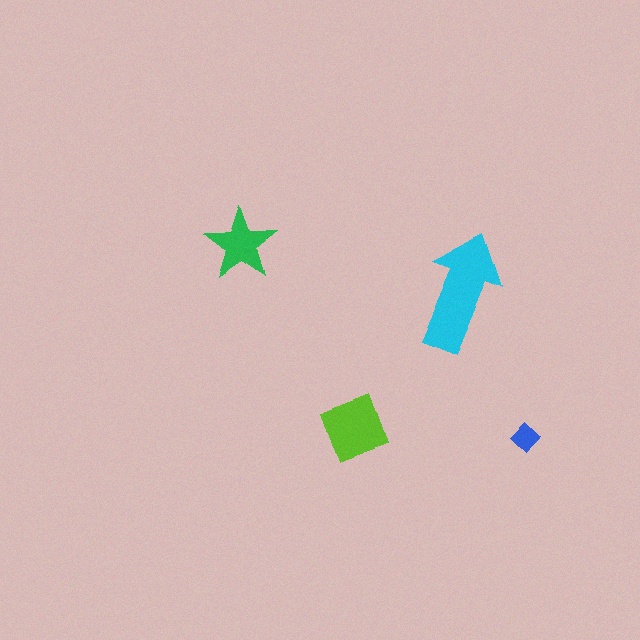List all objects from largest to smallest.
The cyan arrow, the lime square, the green star, the blue diamond.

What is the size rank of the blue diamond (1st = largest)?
4th.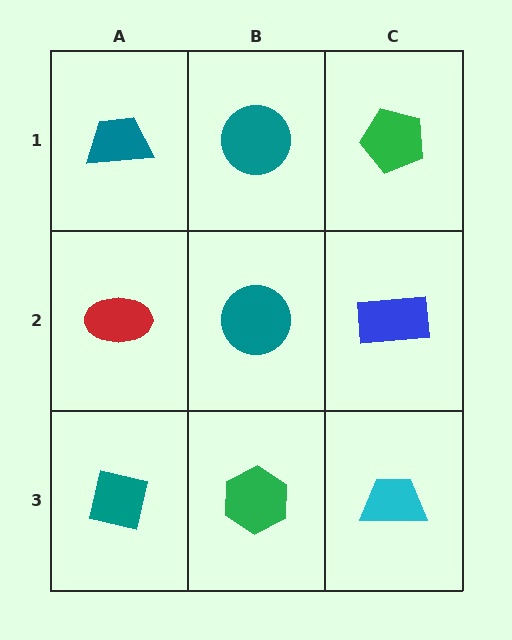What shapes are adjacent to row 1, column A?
A red ellipse (row 2, column A), a teal circle (row 1, column B).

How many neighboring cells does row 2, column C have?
3.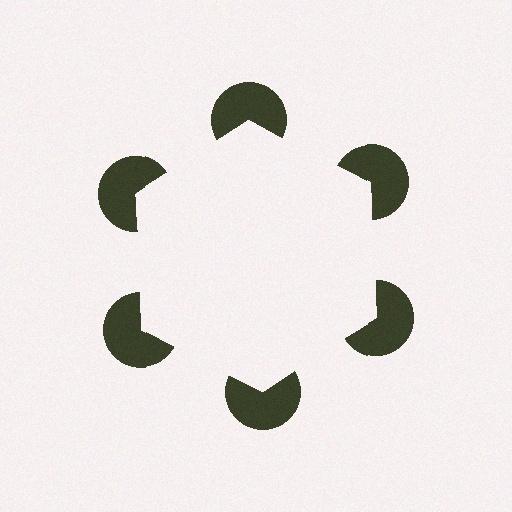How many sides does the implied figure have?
6 sides.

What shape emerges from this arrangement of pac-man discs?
An illusory hexagon — its edges are inferred from the aligned wedge cuts in the pac-man discs, not physically drawn.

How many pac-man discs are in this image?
There are 6 — one at each vertex of the illusory hexagon.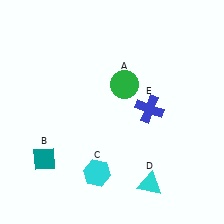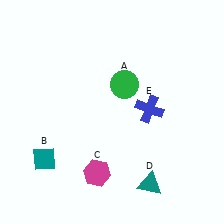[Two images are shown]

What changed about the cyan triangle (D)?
In Image 1, D is cyan. In Image 2, it changed to teal.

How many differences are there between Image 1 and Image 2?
There are 2 differences between the two images.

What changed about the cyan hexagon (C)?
In Image 1, C is cyan. In Image 2, it changed to magenta.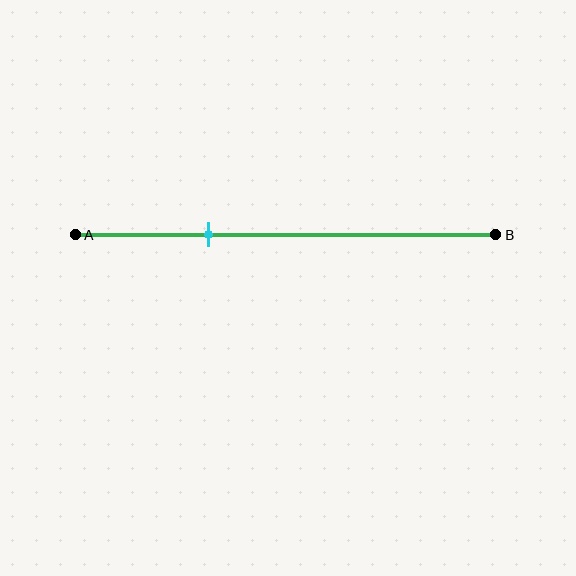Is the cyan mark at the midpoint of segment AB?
No, the mark is at about 30% from A, not at the 50% midpoint.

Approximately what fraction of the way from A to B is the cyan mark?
The cyan mark is approximately 30% of the way from A to B.